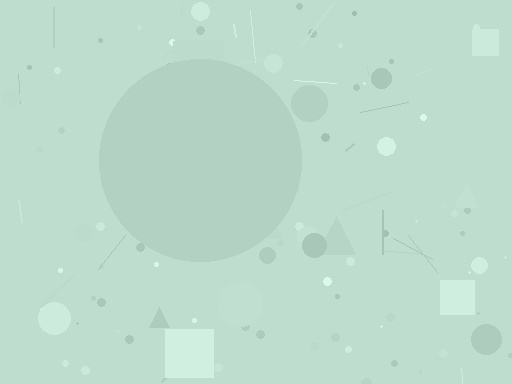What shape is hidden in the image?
A circle is hidden in the image.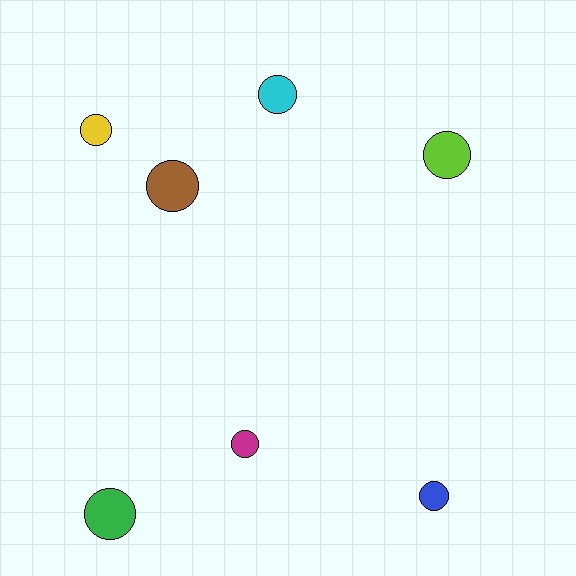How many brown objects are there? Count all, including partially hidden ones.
There is 1 brown object.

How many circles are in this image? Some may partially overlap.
There are 7 circles.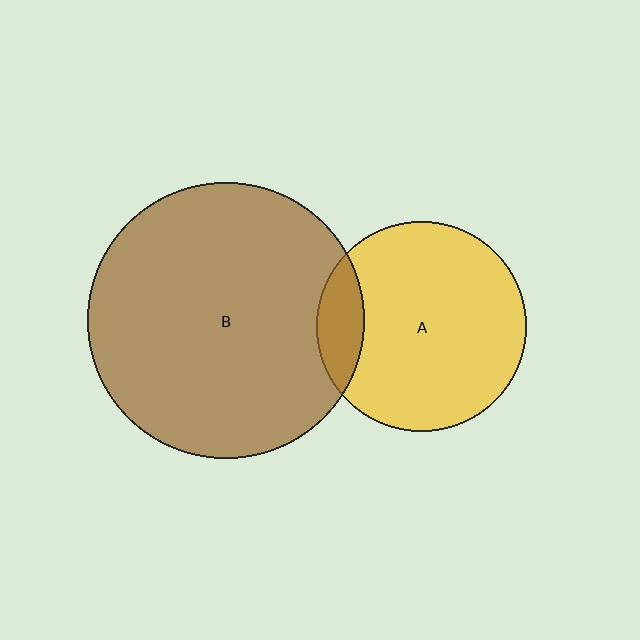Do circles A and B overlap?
Yes.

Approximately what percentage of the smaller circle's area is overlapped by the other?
Approximately 15%.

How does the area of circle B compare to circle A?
Approximately 1.7 times.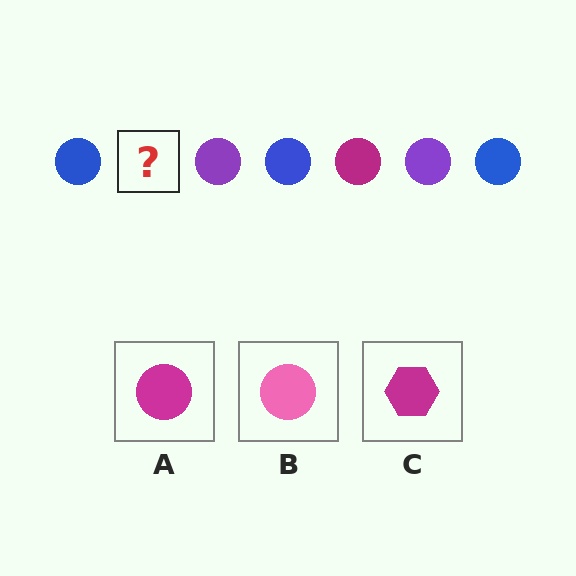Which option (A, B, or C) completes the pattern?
A.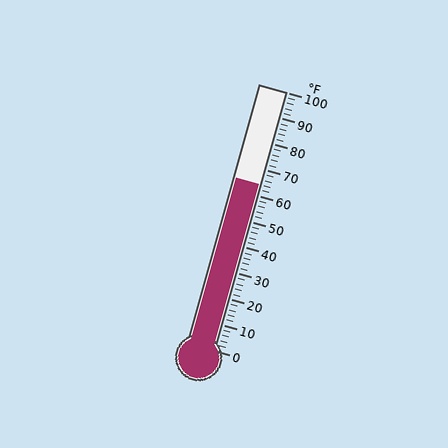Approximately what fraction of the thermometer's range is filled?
The thermometer is filled to approximately 65% of its range.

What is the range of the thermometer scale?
The thermometer scale ranges from 0°F to 100°F.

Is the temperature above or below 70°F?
The temperature is below 70°F.